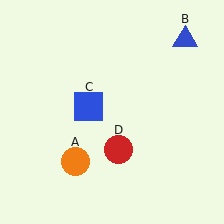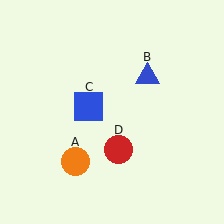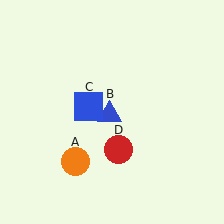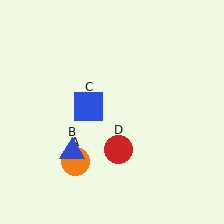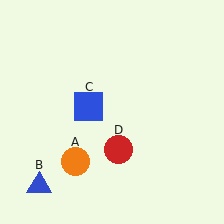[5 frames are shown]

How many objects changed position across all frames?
1 object changed position: blue triangle (object B).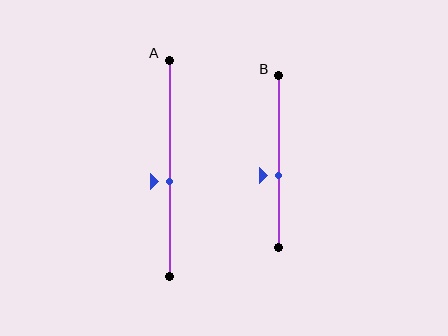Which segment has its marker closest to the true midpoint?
Segment A has its marker closest to the true midpoint.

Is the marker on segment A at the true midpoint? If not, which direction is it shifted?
No, the marker on segment A is shifted downward by about 6% of the segment length.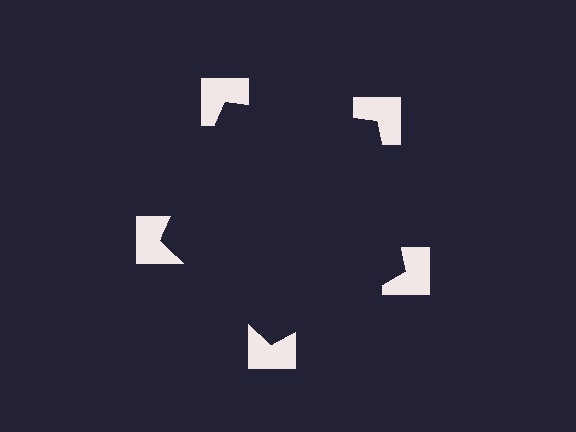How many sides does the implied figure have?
5 sides.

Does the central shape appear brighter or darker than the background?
It typically appears slightly darker than the background, even though no actual brightness change is drawn.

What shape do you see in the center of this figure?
An illusory pentagon — its edges are inferred from the aligned wedge cuts in the notched squares, not physically drawn.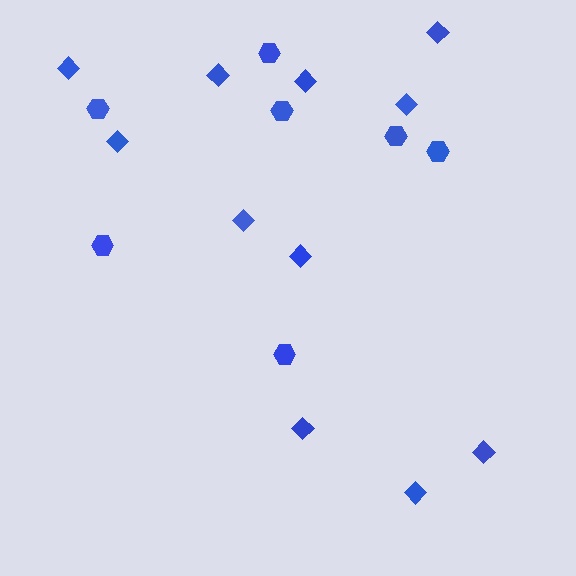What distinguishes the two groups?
There are 2 groups: one group of hexagons (7) and one group of diamonds (11).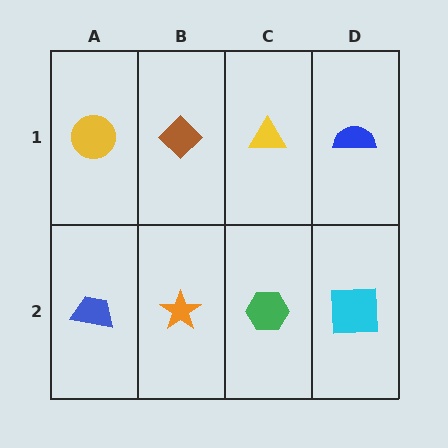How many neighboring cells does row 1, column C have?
3.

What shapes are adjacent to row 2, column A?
A yellow circle (row 1, column A), an orange star (row 2, column B).